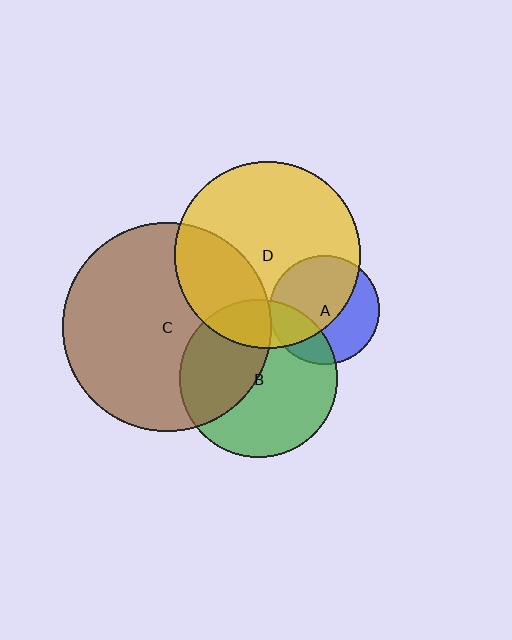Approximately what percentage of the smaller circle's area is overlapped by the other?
Approximately 5%.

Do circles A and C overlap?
Yes.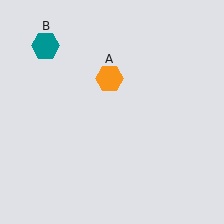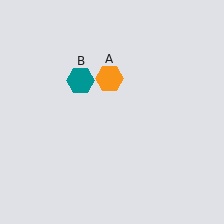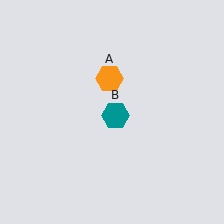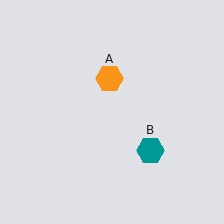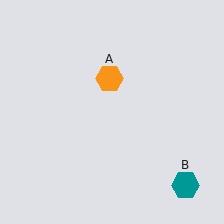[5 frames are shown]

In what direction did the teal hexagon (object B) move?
The teal hexagon (object B) moved down and to the right.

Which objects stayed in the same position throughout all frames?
Orange hexagon (object A) remained stationary.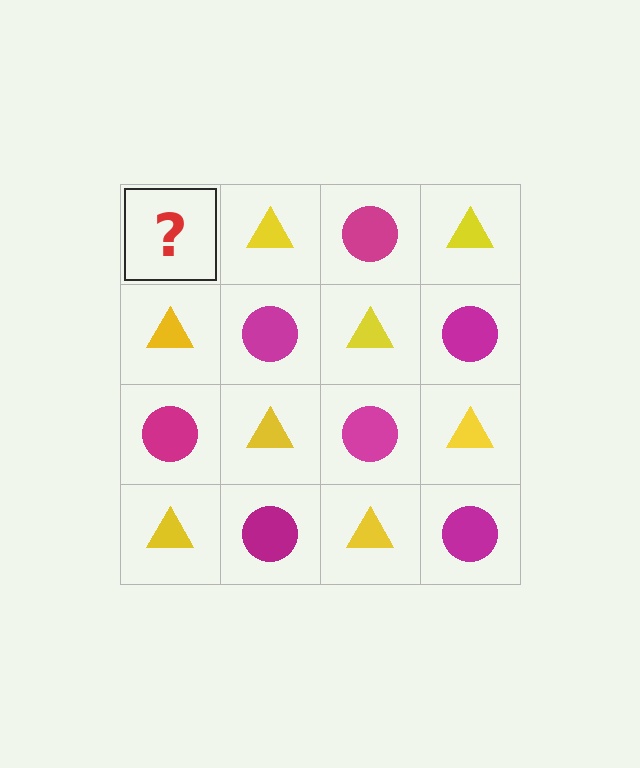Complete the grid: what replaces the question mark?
The question mark should be replaced with a magenta circle.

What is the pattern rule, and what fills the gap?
The rule is that it alternates magenta circle and yellow triangle in a checkerboard pattern. The gap should be filled with a magenta circle.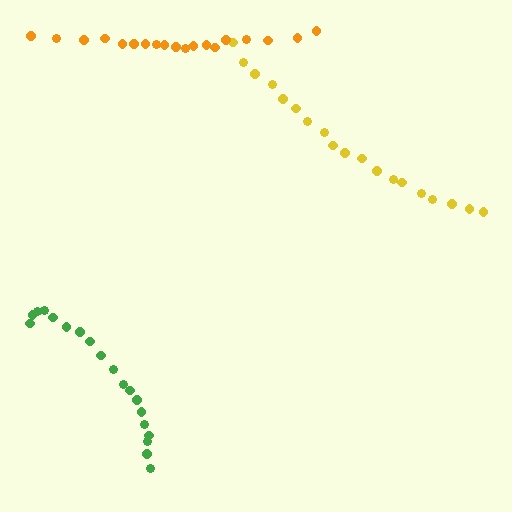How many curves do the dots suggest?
There are 3 distinct paths.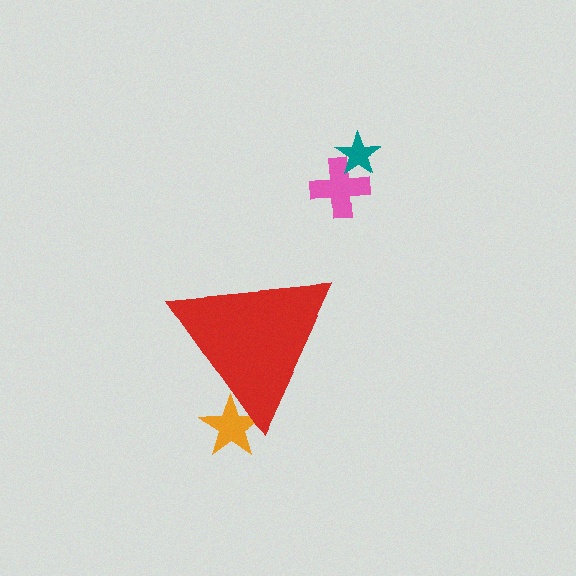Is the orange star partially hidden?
Yes, the orange star is partially hidden behind the red triangle.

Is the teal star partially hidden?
No, the teal star is fully visible.